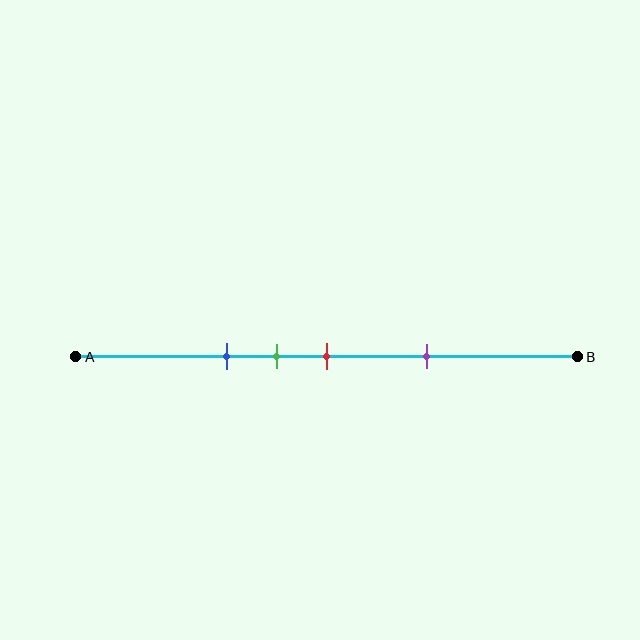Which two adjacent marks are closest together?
The green and red marks are the closest adjacent pair.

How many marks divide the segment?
There are 4 marks dividing the segment.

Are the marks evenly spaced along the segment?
No, the marks are not evenly spaced.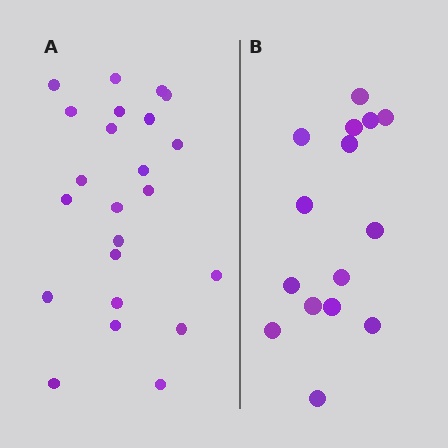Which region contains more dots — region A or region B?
Region A (the left region) has more dots.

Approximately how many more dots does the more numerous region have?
Region A has roughly 8 or so more dots than region B.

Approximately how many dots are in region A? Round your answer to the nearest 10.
About 20 dots. (The exact count is 23, which rounds to 20.)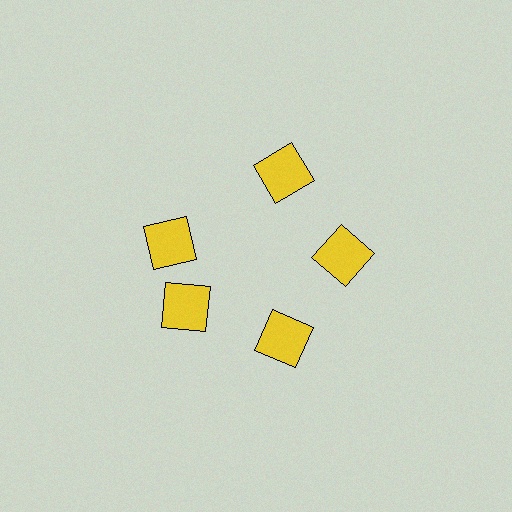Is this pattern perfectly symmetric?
No. The 5 yellow squares are arranged in a ring, but one element near the 10 o'clock position is rotated out of alignment along the ring, breaking the 5-fold rotational symmetry.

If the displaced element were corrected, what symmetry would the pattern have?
It would have 5-fold rotational symmetry — the pattern would map onto itself every 72 degrees.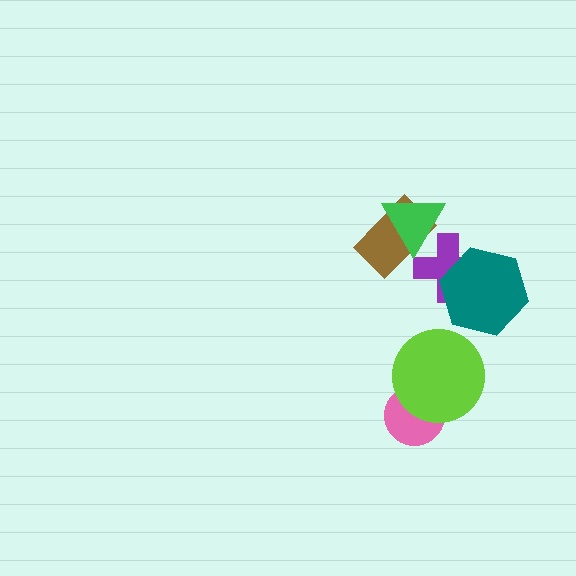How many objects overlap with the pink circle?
1 object overlaps with the pink circle.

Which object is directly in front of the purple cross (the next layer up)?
The teal hexagon is directly in front of the purple cross.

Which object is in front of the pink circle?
The lime circle is in front of the pink circle.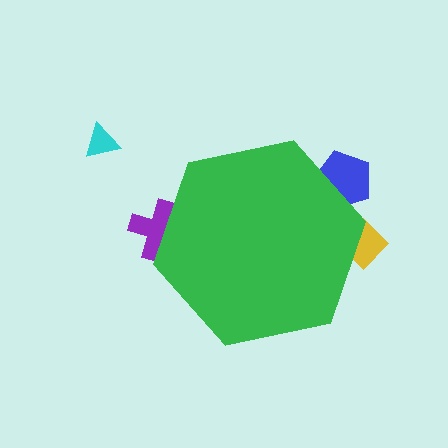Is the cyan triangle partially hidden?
No, the cyan triangle is fully visible.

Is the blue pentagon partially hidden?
Yes, the blue pentagon is partially hidden behind the green hexagon.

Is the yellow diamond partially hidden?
Yes, the yellow diamond is partially hidden behind the green hexagon.